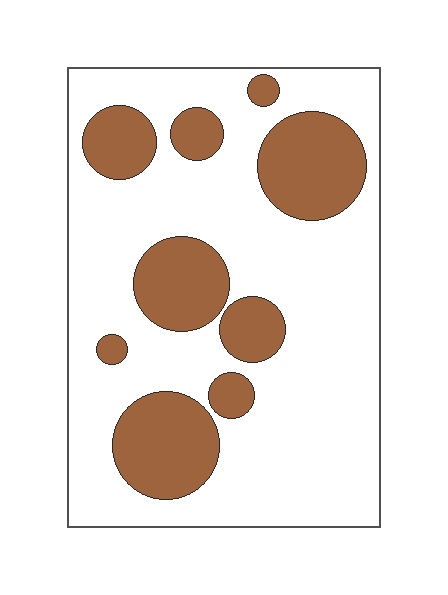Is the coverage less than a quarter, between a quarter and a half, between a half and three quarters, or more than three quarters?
Between a quarter and a half.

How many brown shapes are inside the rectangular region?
9.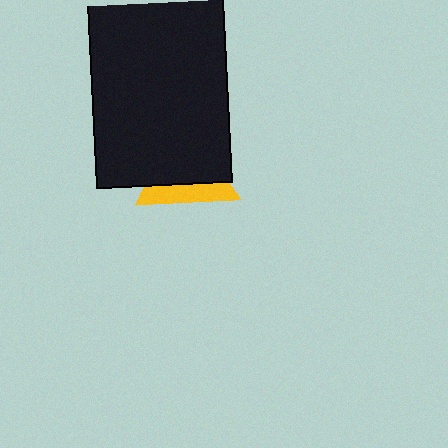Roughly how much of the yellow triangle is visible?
A small part of it is visible (roughly 35%).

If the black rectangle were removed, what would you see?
You would see the complete yellow triangle.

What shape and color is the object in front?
The object in front is a black rectangle.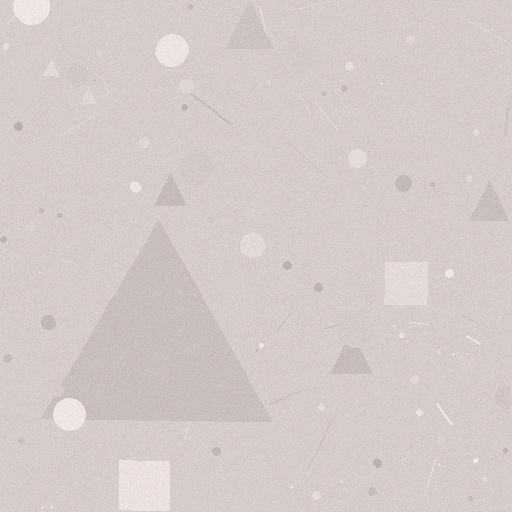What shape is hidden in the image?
A triangle is hidden in the image.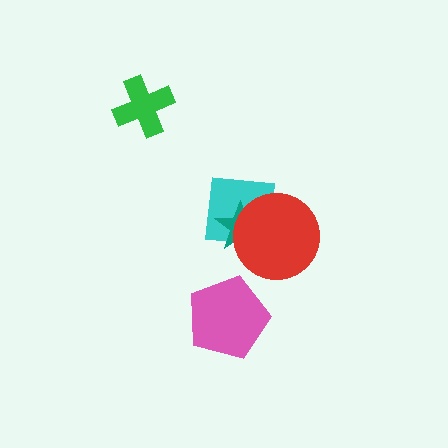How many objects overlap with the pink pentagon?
0 objects overlap with the pink pentagon.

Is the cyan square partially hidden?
Yes, it is partially covered by another shape.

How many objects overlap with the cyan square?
2 objects overlap with the cyan square.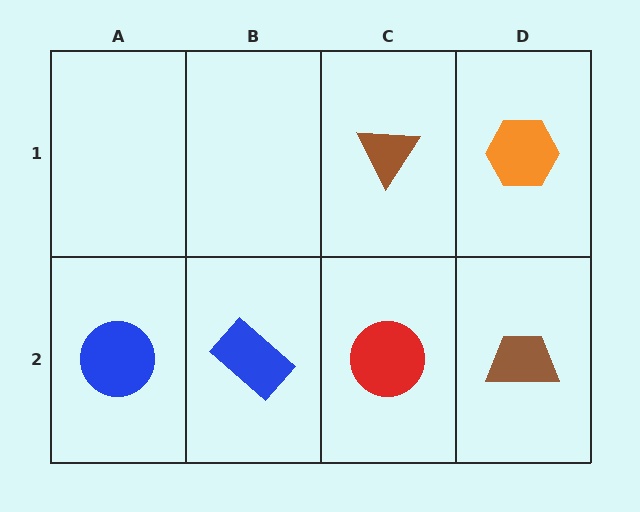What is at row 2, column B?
A blue rectangle.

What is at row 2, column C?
A red circle.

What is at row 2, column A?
A blue circle.